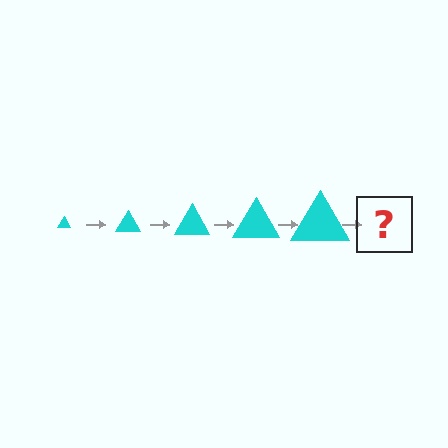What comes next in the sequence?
The next element should be a cyan triangle, larger than the previous one.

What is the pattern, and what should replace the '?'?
The pattern is that the triangle gets progressively larger each step. The '?' should be a cyan triangle, larger than the previous one.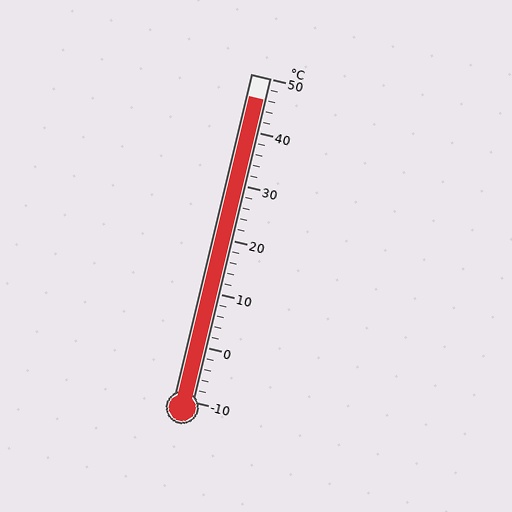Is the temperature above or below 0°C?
The temperature is above 0°C.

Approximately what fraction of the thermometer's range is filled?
The thermometer is filled to approximately 95% of its range.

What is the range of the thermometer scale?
The thermometer scale ranges from -10°C to 50°C.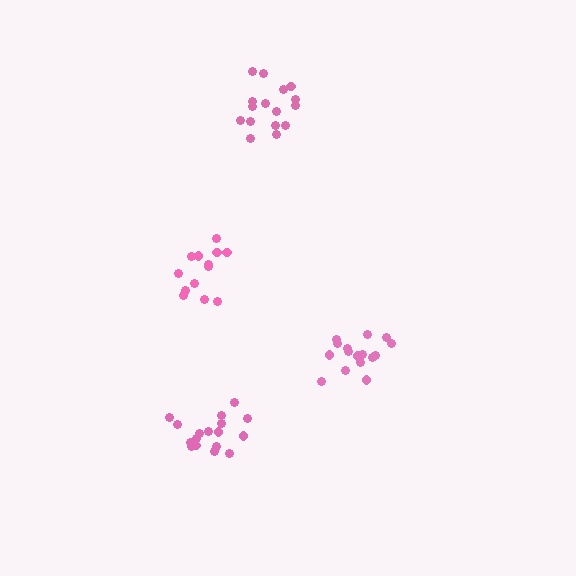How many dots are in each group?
Group 1: 16 dots, Group 2: 17 dots, Group 3: 16 dots, Group 4: 13 dots (62 total).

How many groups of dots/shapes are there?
There are 4 groups.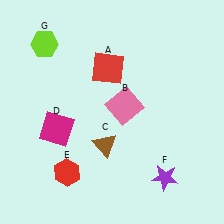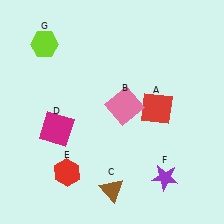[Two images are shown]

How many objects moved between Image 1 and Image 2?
2 objects moved between the two images.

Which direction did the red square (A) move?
The red square (A) moved right.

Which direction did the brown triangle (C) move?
The brown triangle (C) moved down.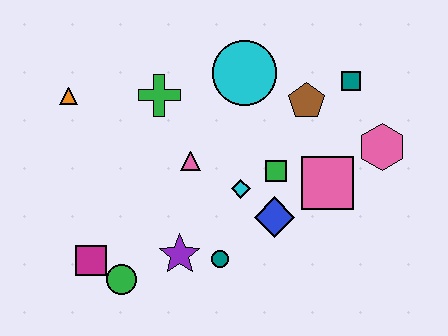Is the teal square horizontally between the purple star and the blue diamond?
No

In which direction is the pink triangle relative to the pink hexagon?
The pink triangle is to the left of the pink hexagon.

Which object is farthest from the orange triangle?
The pink hexagon is farthest from the orange triangle.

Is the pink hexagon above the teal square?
No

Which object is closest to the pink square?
The green square is closest to the pink square.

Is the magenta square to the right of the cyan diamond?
No